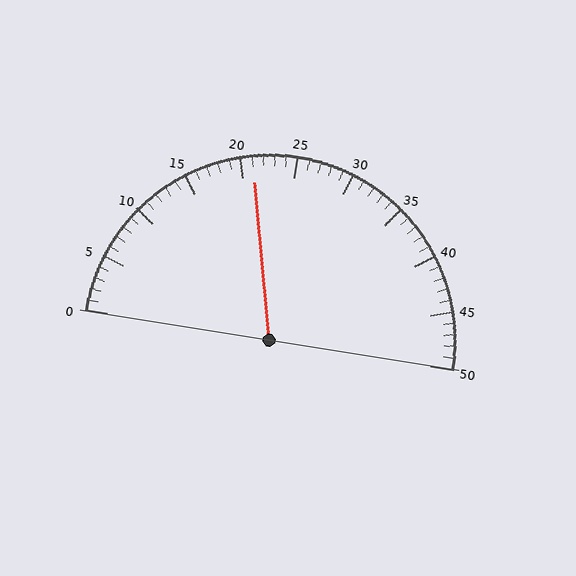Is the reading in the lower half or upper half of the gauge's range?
The reading is in the lower half of the range (0 to 50).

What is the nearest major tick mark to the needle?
The nearest major tick mark is 20.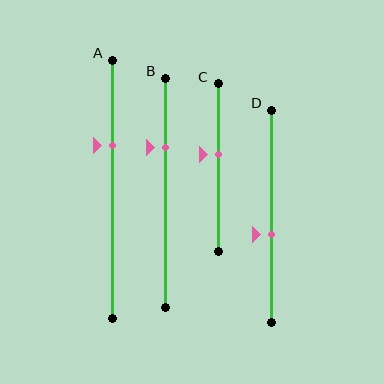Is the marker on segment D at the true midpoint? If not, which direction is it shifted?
No, the marker on segment D is shifted downward by about 9% of the segment length.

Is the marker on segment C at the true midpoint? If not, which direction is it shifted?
No, the marker on segment C is shifted upward by about 8% of the segment length.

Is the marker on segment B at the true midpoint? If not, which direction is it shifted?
No, the marker on segment B is shifted upward by about 20% of the segment length.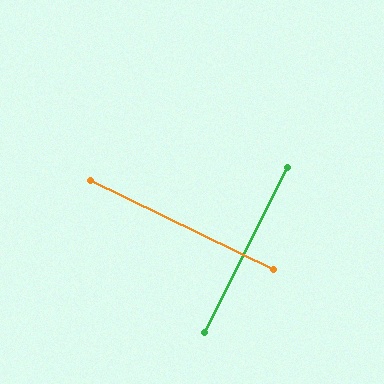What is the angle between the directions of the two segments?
Approximately 89 degrees.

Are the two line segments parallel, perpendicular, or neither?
Perpendicular — they meet at approximately 89°.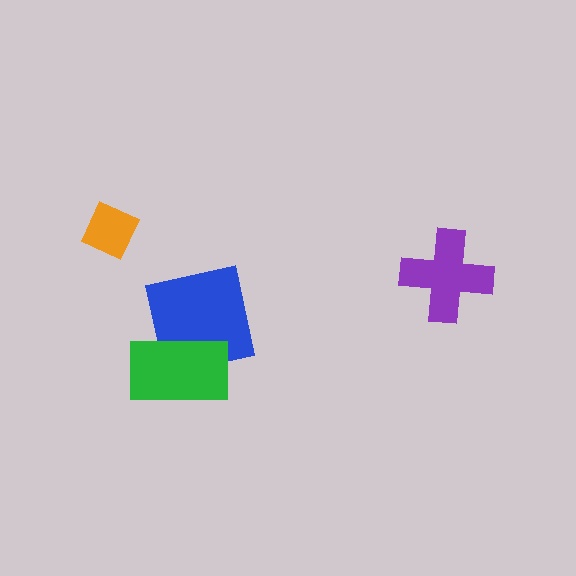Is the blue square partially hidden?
Yes, it is partially covered by another shape.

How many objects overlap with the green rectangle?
1 object overlaps with the green rectangle.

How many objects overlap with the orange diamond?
0 objects overlap with the orange diamond.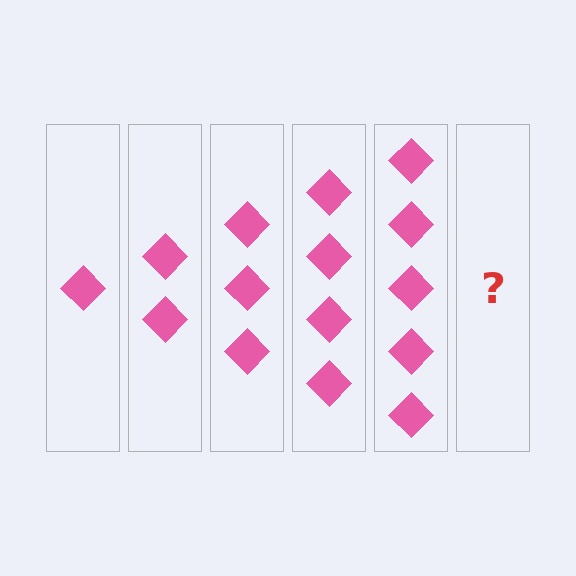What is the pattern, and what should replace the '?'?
The pattern is that each step adds one more diamond. The '?' should be 6 diamonds.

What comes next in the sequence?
The next element should be 6 diamonds.